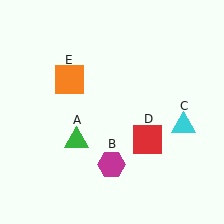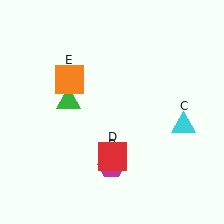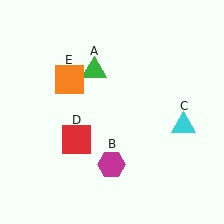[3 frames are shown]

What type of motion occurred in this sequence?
The green triangle (object A), red square (object D) rotated clockwise around the center of the scene.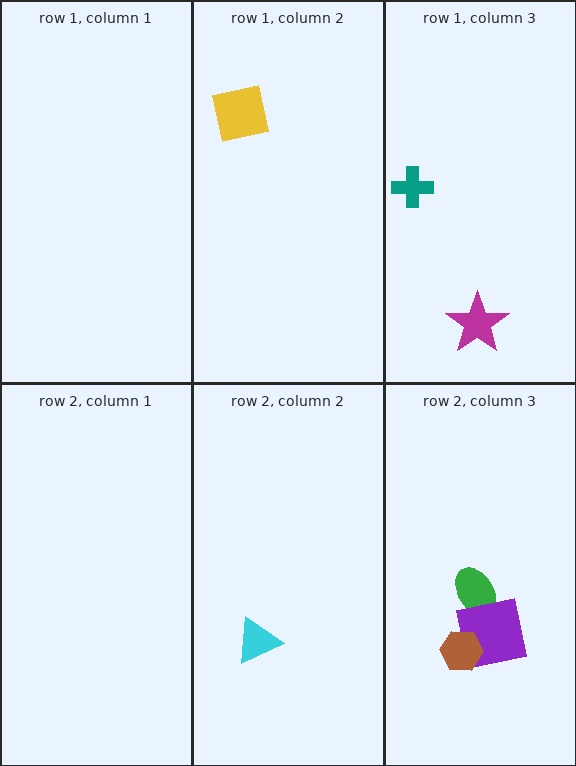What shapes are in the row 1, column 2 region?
The yellow square.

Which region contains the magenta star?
The row 1, column 3 region.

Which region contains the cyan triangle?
The row 2, column 2 region.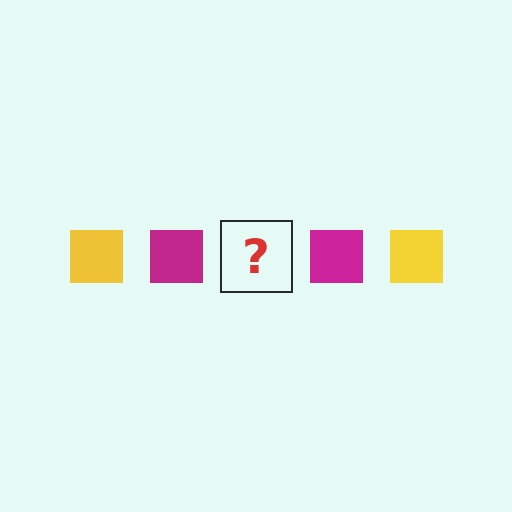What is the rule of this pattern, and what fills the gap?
The rule is that the pattern cycles through yellow, magenta squares. The gap should be filled with a yellow square.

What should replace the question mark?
The question mark should be replaced with a yellow square.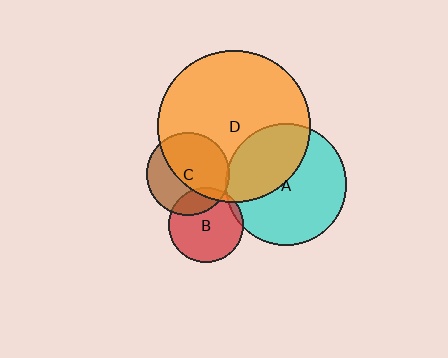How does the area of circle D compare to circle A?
Approximately 1.6 times.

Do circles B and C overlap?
Yes.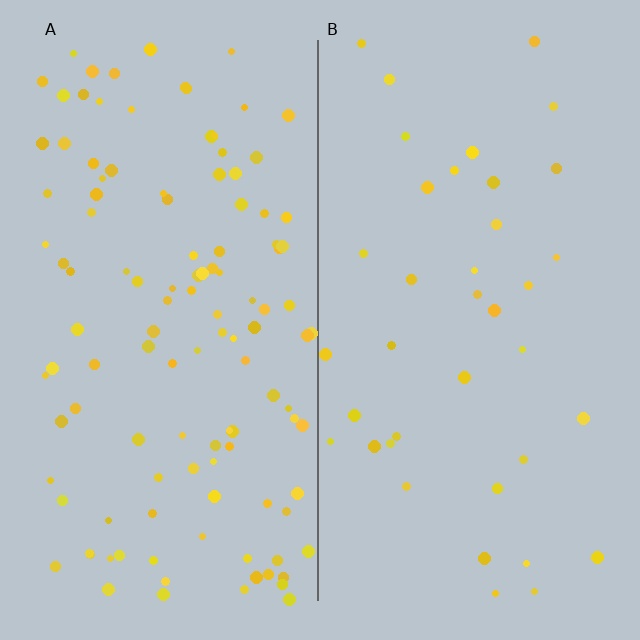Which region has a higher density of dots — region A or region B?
A (the left).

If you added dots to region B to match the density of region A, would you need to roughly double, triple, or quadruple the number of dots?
Approximately triple.